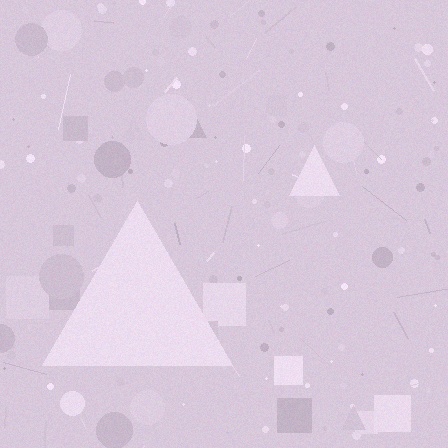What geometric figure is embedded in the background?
A triangle is embedded in the background.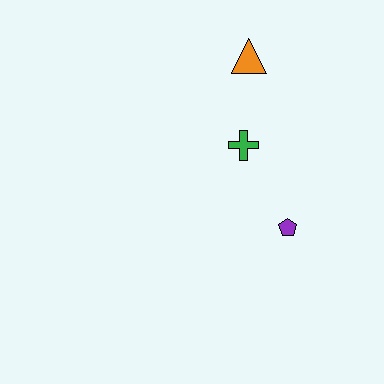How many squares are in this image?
There are no squares.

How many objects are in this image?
There are 3 objects.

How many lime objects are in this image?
There are no lime objects.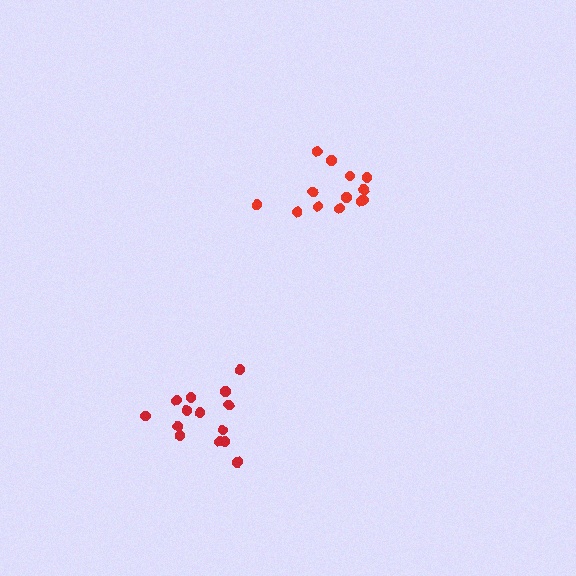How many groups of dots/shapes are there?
There are 2 groups.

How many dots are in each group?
Group 1: 13 dots, Group 2: 14 dots (27 total).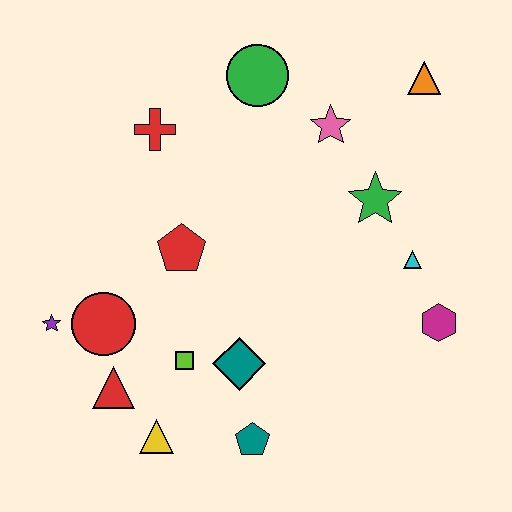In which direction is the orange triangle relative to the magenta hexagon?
The orange triangle is above the magenta hexagon.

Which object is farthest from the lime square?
The orange triangle is farthest from the lime square.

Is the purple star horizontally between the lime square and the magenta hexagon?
No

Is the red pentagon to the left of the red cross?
No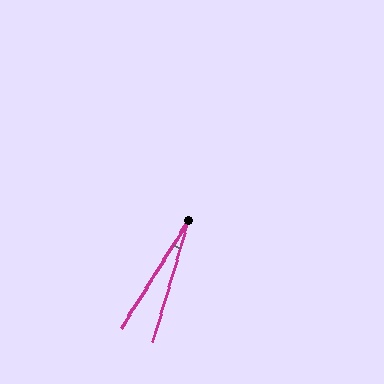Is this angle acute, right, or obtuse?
It is acute.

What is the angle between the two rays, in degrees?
Approximately 15 degrees.